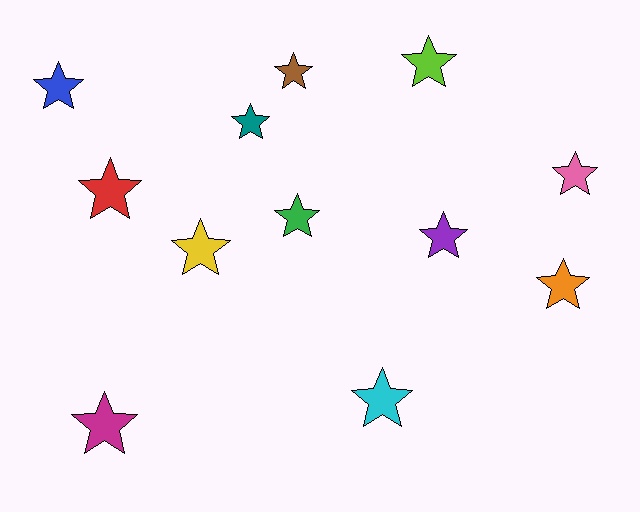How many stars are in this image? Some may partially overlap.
There are 12 stars.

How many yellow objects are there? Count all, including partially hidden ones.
There is 1 yellow object.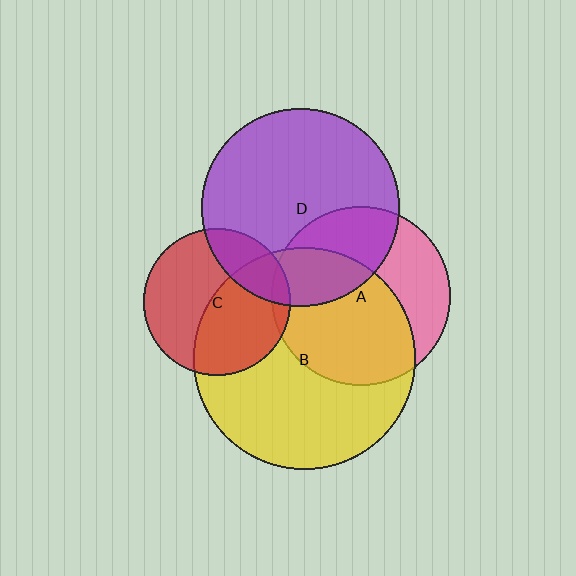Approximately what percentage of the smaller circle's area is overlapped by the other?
Approximately 35%.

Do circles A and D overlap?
Yes.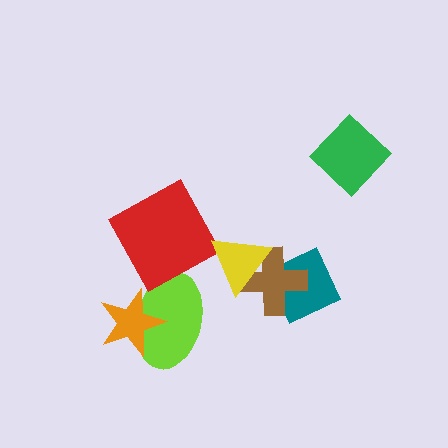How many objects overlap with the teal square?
1 object overlaps with the teal square.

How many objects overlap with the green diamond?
0 objects overlap with the green diamond.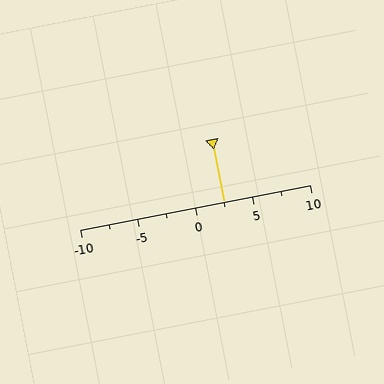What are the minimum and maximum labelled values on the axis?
The axis runs from -10 to 10.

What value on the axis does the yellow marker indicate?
The marker indicates approximately 2.5.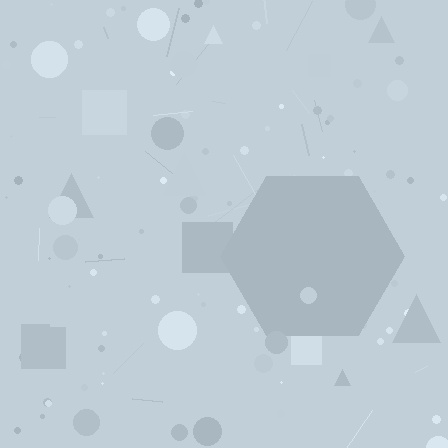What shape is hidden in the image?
A hexagon is hidden in the image.